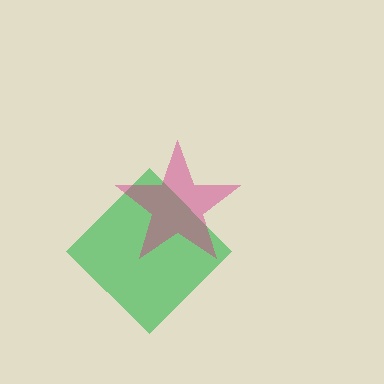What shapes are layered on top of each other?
The layered shapes are: a green diamond, a magenta star.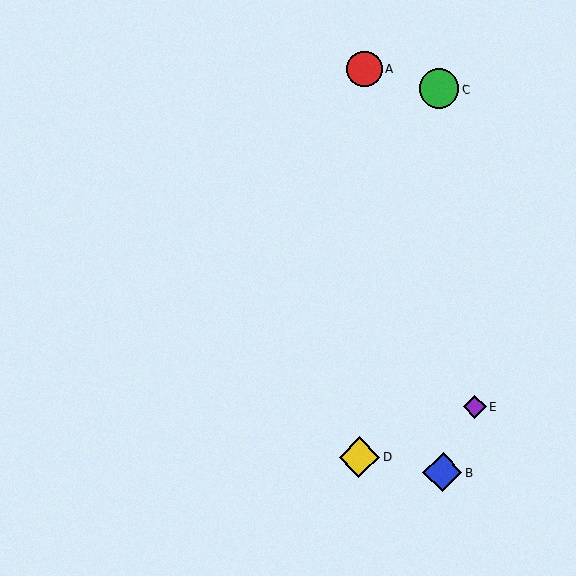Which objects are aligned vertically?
Objects A, D are aligned vertically.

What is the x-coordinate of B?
Object B is at x≈443.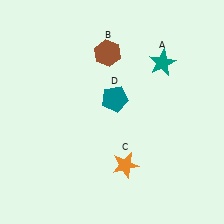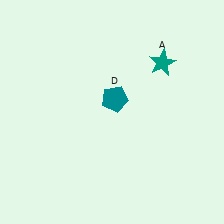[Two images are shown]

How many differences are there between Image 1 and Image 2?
There are 2 differences between the two images.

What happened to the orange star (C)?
The orange star (C) was removed in Image 2. It was in the bottom-right area of Image 1.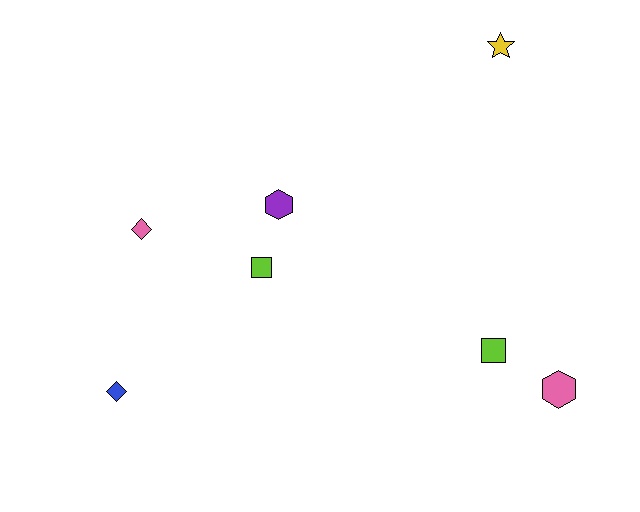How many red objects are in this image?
There are no red objects.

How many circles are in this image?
There are no circles.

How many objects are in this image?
There are 7 objects.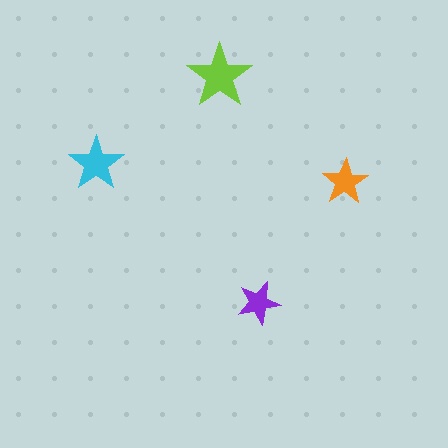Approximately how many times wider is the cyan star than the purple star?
About 1.5 times wider.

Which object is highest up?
The lime star is topmost.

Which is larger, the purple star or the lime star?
The lime one.